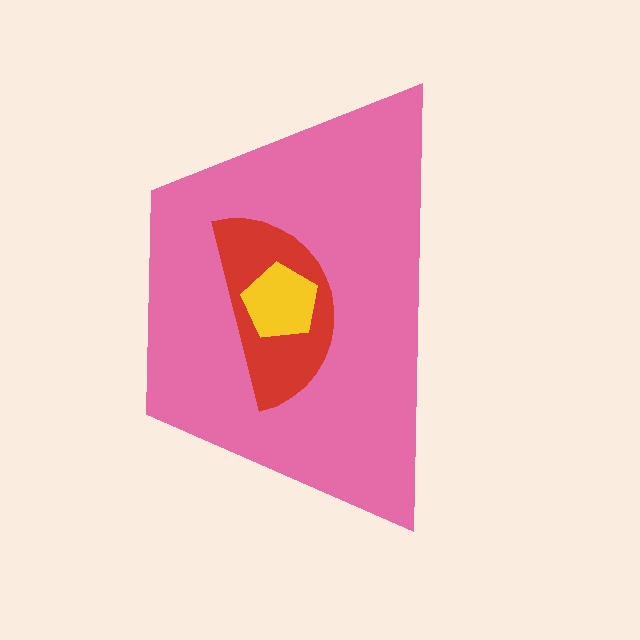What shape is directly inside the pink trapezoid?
The red semicircle.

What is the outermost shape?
The pink trapezoid.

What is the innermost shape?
The yellow pentagon.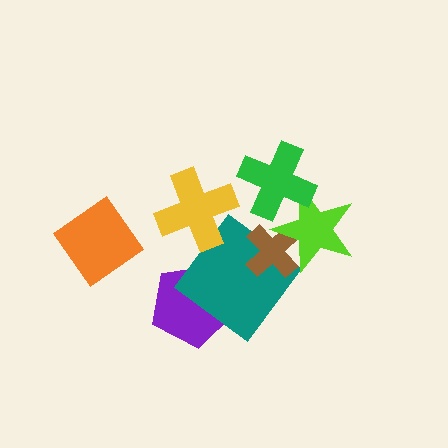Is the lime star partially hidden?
Yes, it is partially covered by another shape.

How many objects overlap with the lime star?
2 objects overlap with the lime star.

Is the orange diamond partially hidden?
No, no other shape covers it.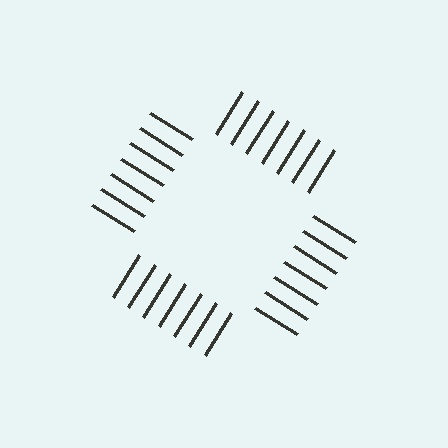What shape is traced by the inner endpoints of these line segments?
An illusory square — the line segments terminate on its edges but no continuous stroke is drawn.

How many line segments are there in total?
28 — 7 along each of the 4 edges.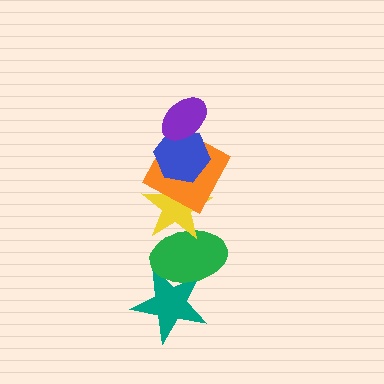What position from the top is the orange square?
The orange square is 3rd from the top.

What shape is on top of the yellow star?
The orange square is on top of the yellow star.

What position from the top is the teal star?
The teal star is 6th from the top.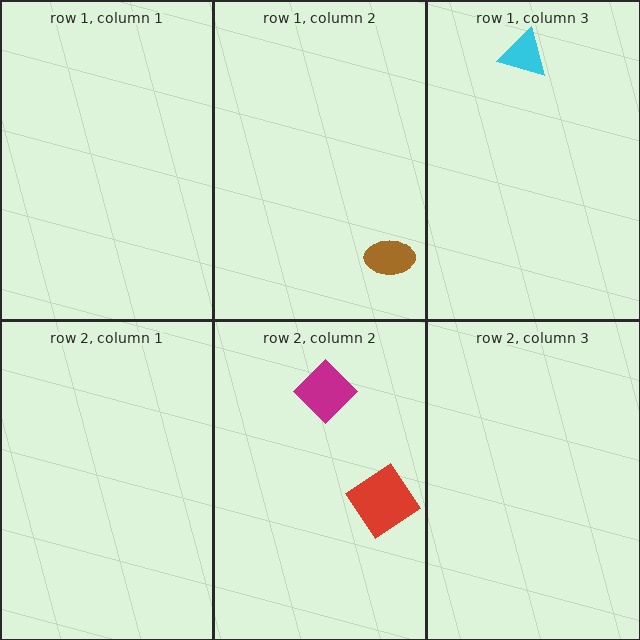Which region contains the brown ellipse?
The row 1, column 2 region.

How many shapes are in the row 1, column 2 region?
1.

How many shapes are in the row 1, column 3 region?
1.